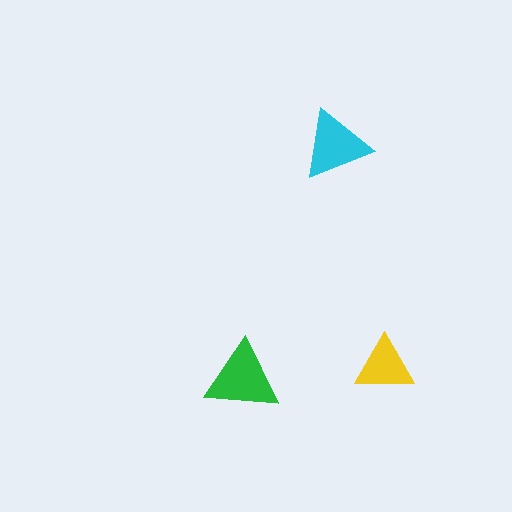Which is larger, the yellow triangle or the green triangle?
The green one.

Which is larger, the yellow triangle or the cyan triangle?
The cyan one.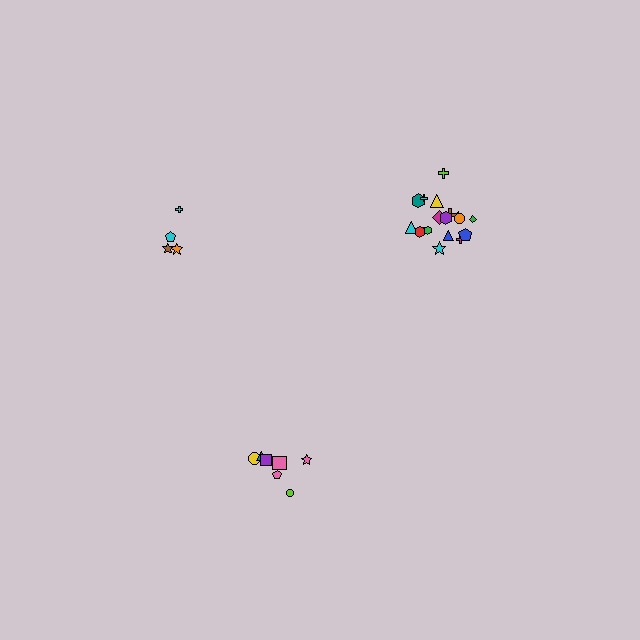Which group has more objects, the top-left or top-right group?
The top-right group.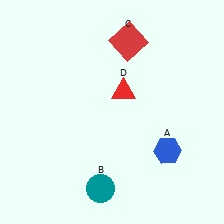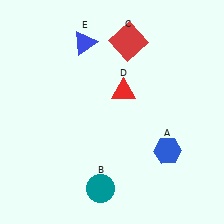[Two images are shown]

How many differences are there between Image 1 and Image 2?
There is 1 difference between the two images.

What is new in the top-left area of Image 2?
A blue triangle (E) was added in the top-left area of Image 2.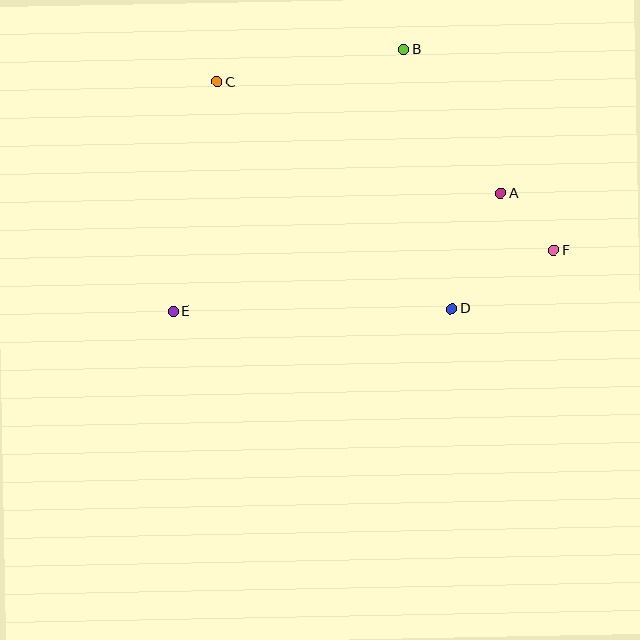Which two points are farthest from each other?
Points E and F are farthest from each other.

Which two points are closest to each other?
Points A and F are closest to each other.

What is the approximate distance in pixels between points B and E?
The distance between B and E is approximately 348 pixels.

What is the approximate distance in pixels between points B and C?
The distance between B and C is approximately 189 pixels.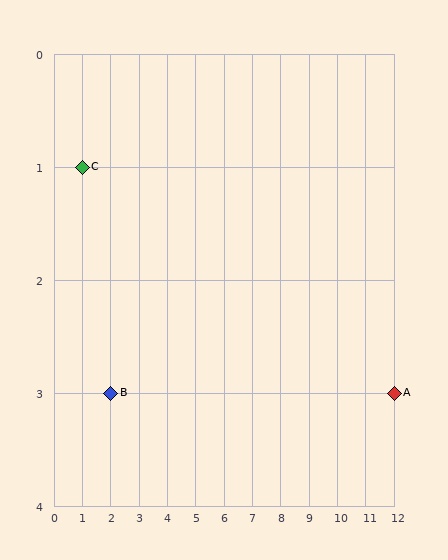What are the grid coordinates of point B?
Point B is at grid coordinates (2, 3).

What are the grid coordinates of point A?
Point A is at grid coordinates (12, 3).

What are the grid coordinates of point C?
Point C is at grid coordinates (1, 1).